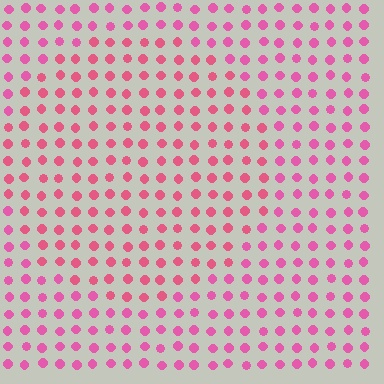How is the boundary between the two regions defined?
The boundary is defined purely by a slight shift in hue (about 18 degrees). Spacing, size, and orientation are identical on both sides.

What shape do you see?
I see a circle.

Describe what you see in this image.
The image is filled with small pink elements in a uniform arrangement. A circle-shaped region is visible where the elements are tinted to a slightly different hue, forming a subtle color boundary.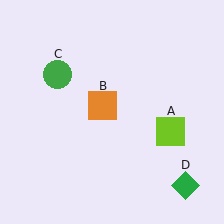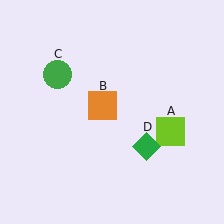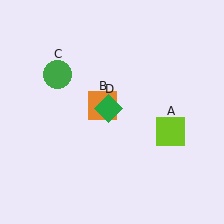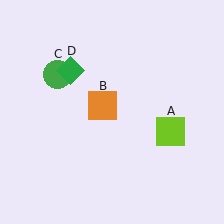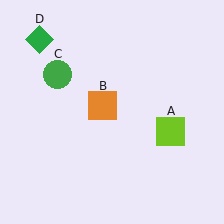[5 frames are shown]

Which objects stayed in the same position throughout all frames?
Lime square (object A) and orange square (object B) and green circle (object C) remained stationary.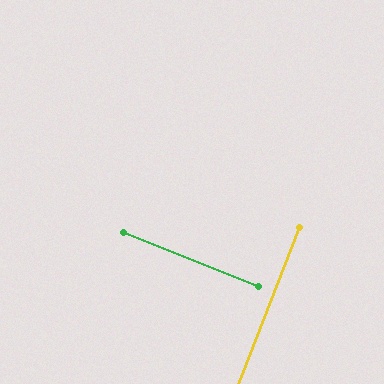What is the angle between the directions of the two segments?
Approximately 89 degrees.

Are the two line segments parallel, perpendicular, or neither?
Perpendicular — they meet at approximately 89°.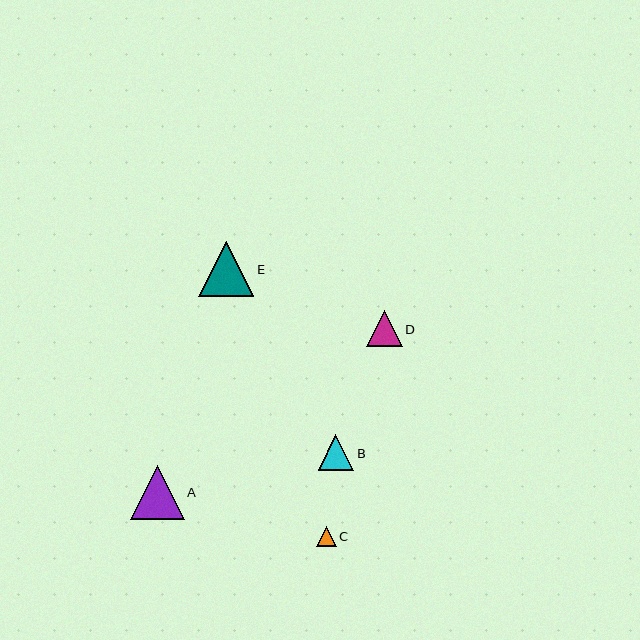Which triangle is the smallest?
Triangle C is the smallest with a size of approximately 20 pixels.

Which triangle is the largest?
Triangle E is the largest with a size of approximately 55 pixels.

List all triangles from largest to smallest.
From largest to smallest: E, A, D, B, C.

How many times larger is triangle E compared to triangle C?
Triangle E is approximately 2.8 times the size of triangle C.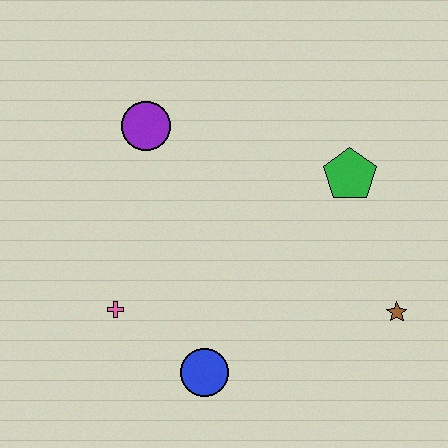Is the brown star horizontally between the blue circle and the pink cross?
No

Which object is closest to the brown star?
The green pentagon is closest to the brown star.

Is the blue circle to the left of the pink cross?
No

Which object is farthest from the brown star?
The purple circle is farthest from the brown star.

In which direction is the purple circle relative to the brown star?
The purple circle is to the left of the brown star.